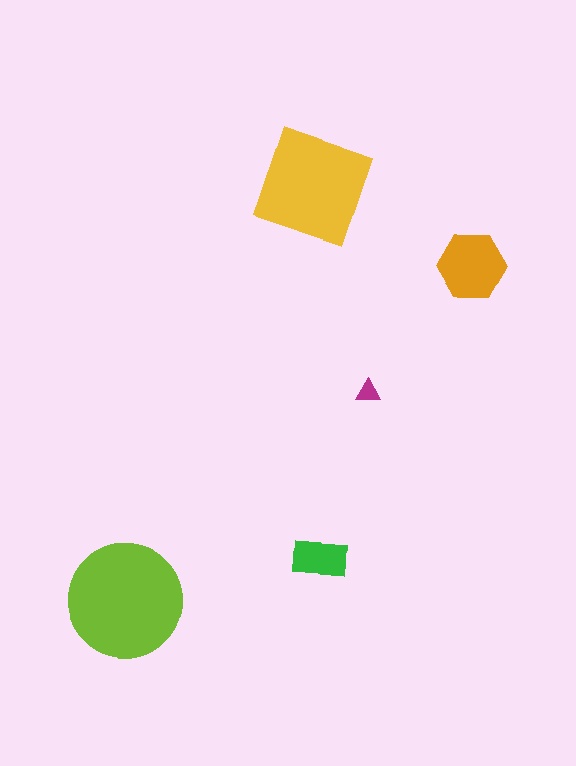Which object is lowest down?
The lime circle is bottommost.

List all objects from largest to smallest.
The lime circle, the yellow square, the orange hexagon, the green rectangle, the magenta triangle.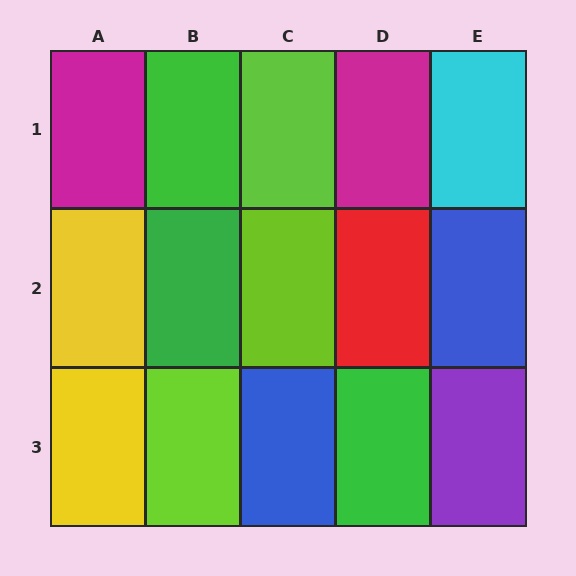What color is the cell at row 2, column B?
Green.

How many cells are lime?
3 cells are lime.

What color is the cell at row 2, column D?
Red.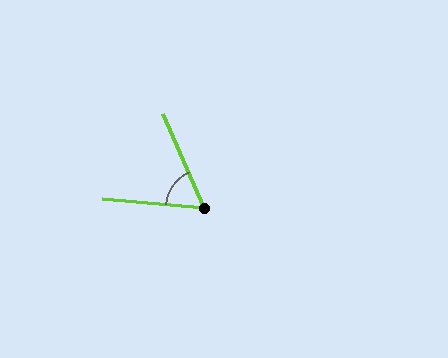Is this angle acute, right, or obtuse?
It is acute.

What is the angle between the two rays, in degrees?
Approximately 61 degrees.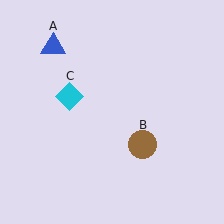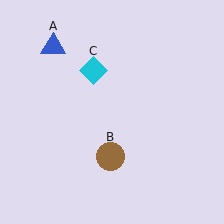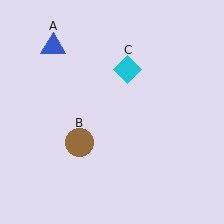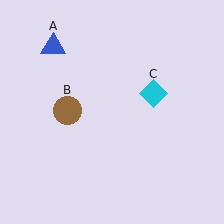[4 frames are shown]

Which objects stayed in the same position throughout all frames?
Blue triangle (object A) remained stationary.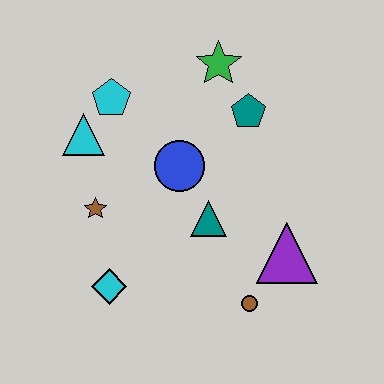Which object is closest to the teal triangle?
The blue circle is closest to the teal triangle.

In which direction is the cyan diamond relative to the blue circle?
The cyan diamond is below the blue circle.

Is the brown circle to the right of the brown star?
Yes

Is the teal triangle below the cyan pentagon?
Yes